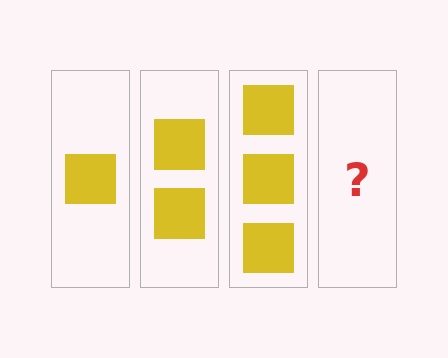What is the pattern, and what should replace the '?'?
The pattern is that each step adds one more square. The '?' should be 4 squares.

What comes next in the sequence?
The next element should be 4 squares.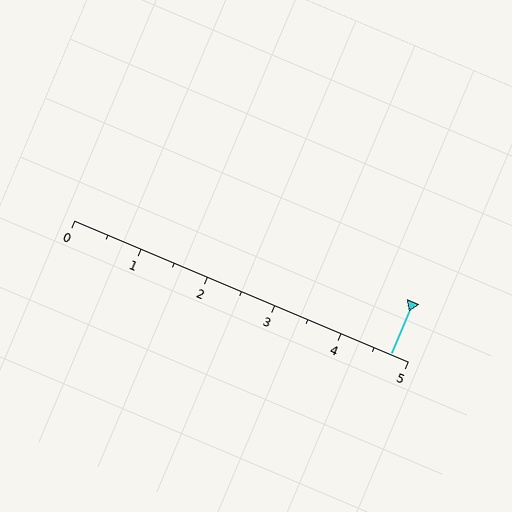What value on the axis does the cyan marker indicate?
The marker indicates approximately 4.8.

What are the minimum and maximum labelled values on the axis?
The axis runs from 0 to 5.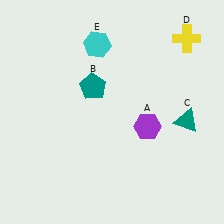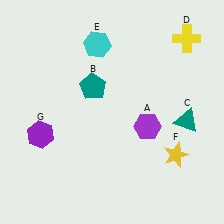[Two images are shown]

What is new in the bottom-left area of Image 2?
A purple hexagon (G) was added in the bottom-left area of Image 2.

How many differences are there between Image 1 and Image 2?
There are 2 differences between the two images.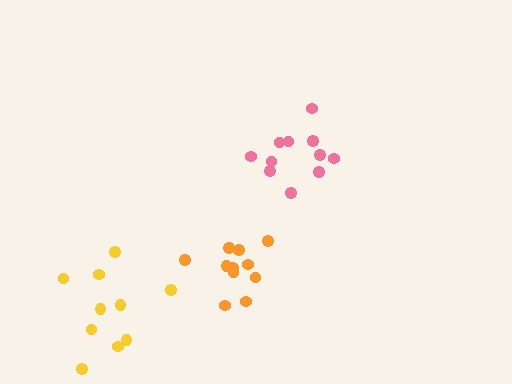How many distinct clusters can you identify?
There are 3 distinct clusters.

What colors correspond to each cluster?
The clusters are colored: pink, orange, yellow.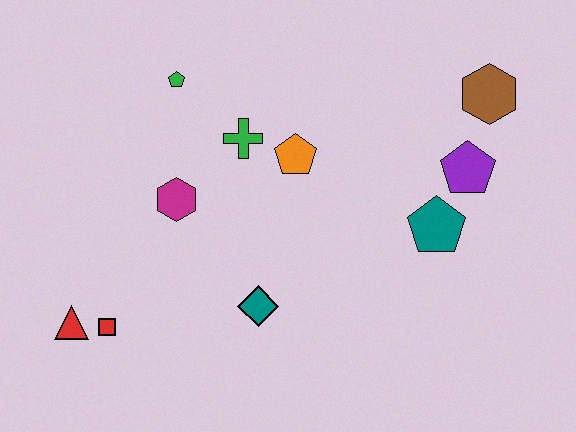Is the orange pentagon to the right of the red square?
Yes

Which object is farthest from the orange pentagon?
The red triangle is farthest from the orange pentagon.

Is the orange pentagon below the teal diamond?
No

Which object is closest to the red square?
The red triangle is closest to the red square.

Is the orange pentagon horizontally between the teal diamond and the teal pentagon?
Yes